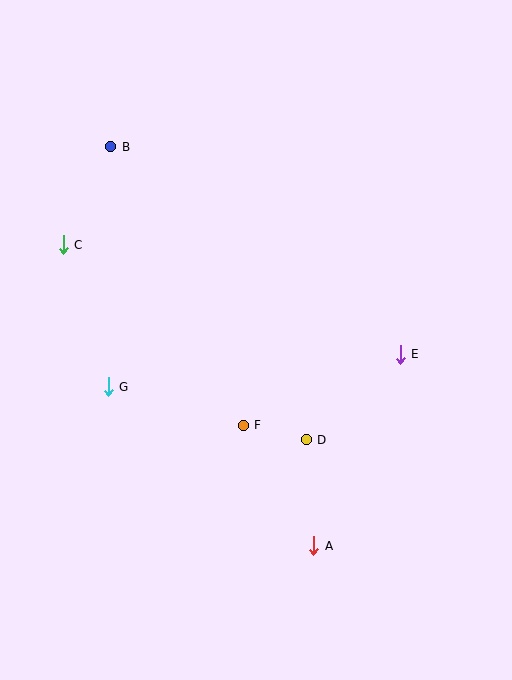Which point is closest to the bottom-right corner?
Point A is closest to the bottom-right corner.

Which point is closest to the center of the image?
Point F at (243, 425) is closest to the center.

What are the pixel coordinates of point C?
Point C is at (63, 245).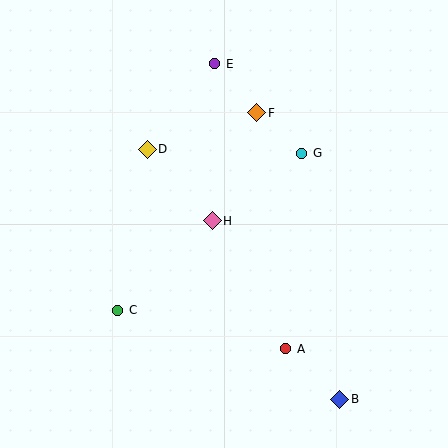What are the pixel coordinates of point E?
Point E is at (215, 64).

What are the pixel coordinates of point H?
Point H is at (212, 221).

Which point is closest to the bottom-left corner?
Point C is closest to the bottom-left corner.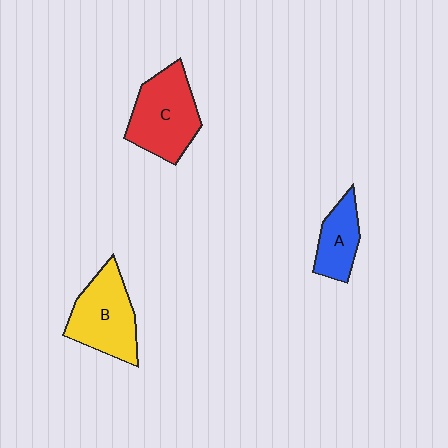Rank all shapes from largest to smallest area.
From largest to smallest: C (red), B (yellow), A (blue).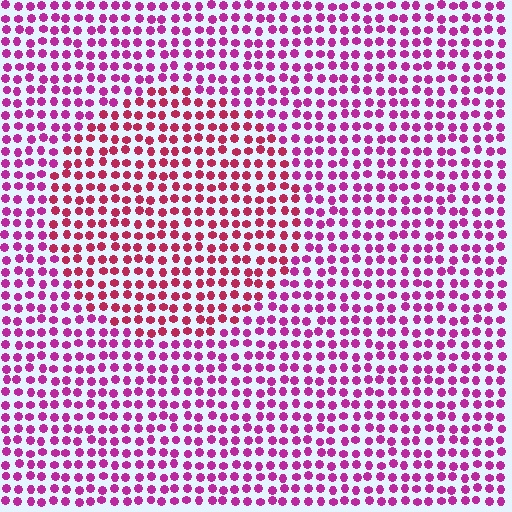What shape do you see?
I see a circle.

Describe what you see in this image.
The image is filled with small magenta elements in a uniform arrangement. A circle-shaped region is visible where the elements are tinted to a slightly different hue, forming a subtle color boundary.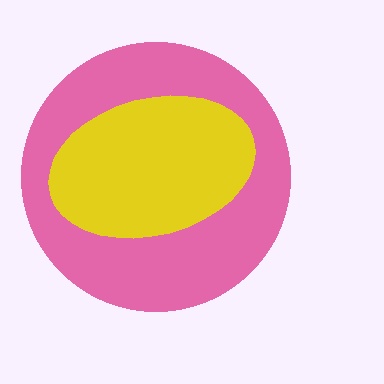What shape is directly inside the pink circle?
The yellow ellipse.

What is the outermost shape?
The pink circle.